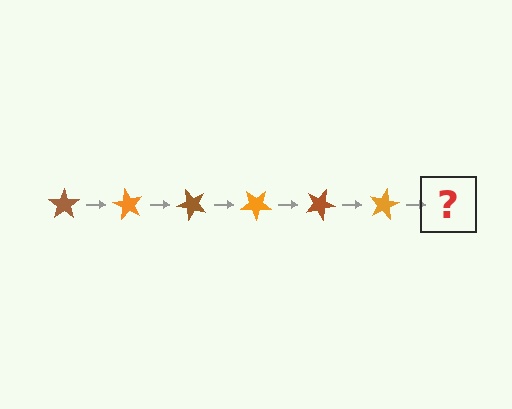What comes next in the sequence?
The next element should be a brown star, rotated 360 degrees from the start.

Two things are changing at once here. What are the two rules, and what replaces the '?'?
The two rules are that it rotates 60 degrees each step and the color cycles through brown and orange. The '?' should be a brown star, rotated 360 degrees from the start.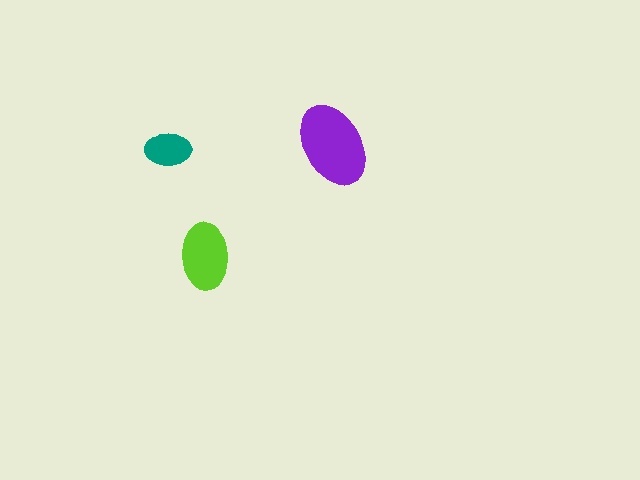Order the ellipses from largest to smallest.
the purple one, the lime one, the teal one.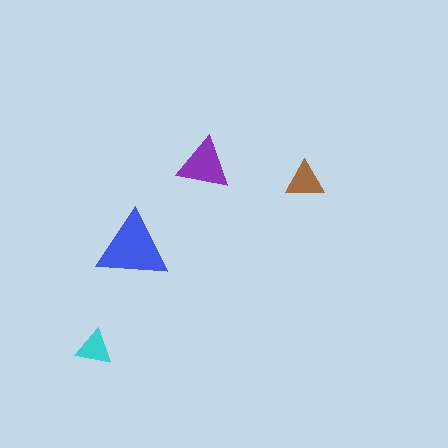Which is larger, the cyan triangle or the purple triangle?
The purple one.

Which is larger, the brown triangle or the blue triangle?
The blue one.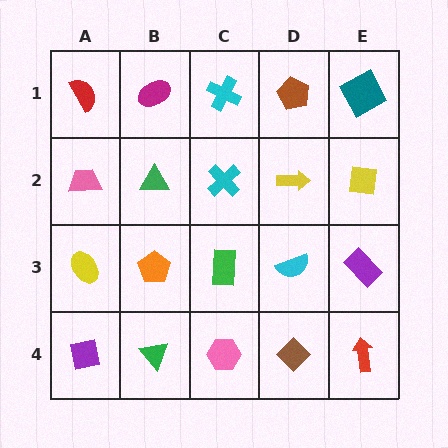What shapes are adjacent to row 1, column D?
A yellow arrow (row 2, column D), a cyan cross (row 1, column C), a teal square (row 1, column E).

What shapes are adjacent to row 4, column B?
An orange pentagon (row 3, column B), a purple square (row 4, column A), a pink hexagon (row 4, column C).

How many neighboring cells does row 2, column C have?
4.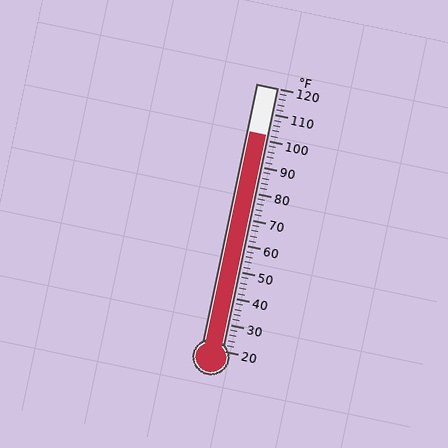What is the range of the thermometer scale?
The thermometer scale ranges from 20°F to 120°F.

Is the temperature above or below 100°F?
The temperature is above 100°F.